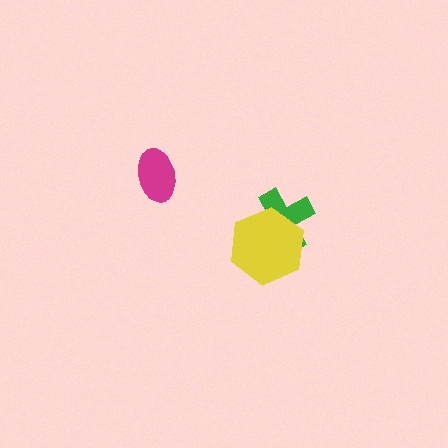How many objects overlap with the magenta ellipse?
0 objects overlap with the magenta ellipse.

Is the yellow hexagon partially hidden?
No, no other shape covers it.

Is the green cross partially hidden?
Yes, it is partially covered by another shape.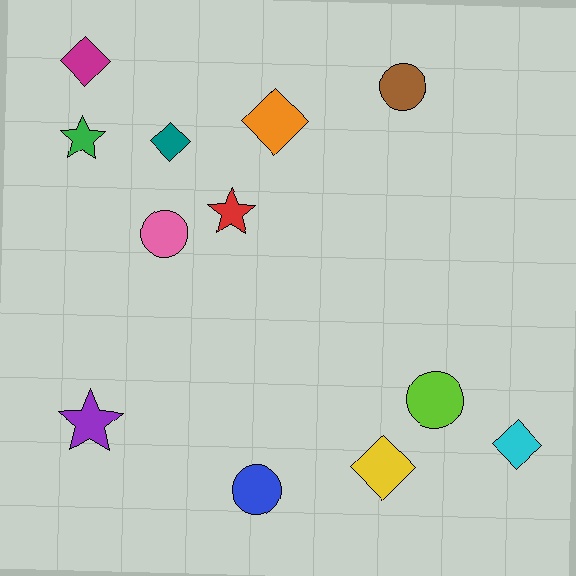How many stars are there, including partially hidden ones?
There are 3 stars.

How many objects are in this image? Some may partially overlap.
There are 12 objects.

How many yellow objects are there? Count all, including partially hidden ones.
There is 1 yellow object.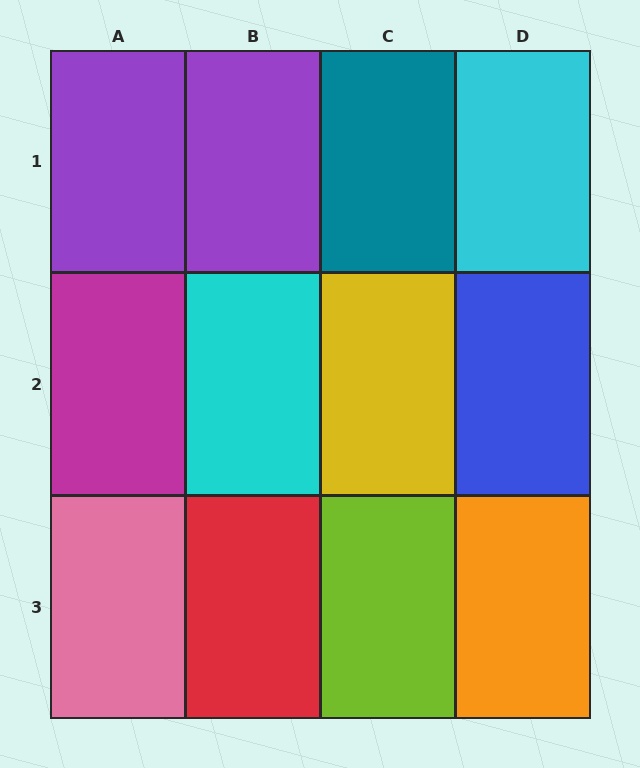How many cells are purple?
2 cells are purple.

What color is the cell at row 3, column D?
Orange.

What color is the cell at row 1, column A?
Purple.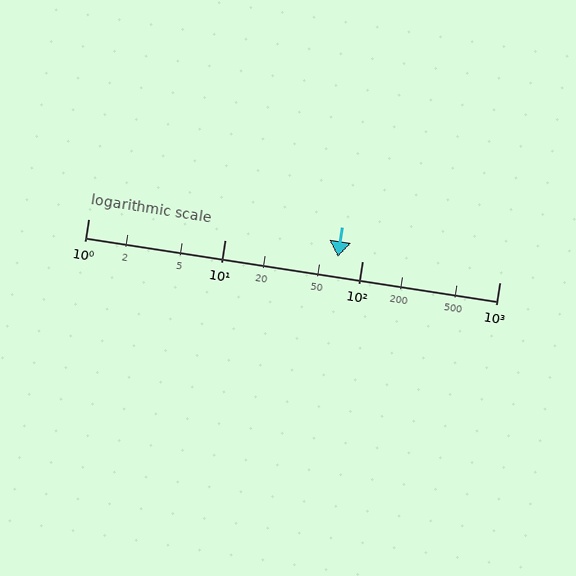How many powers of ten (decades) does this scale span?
The scale spans 3 decades, from 1 to 1000.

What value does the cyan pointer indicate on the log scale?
The pointer indicates approximately 66.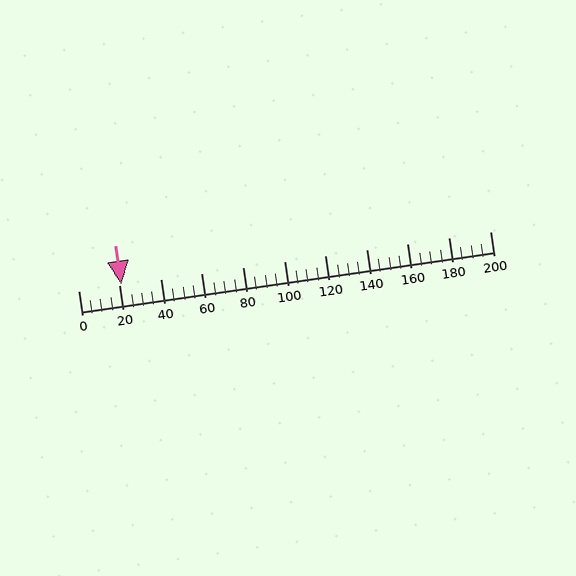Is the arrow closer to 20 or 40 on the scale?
The arrow is closer to 20.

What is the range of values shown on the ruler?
The ruler shows values from 0 to 200.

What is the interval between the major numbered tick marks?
The major tick marks are spaced 20 units apart.